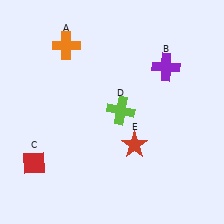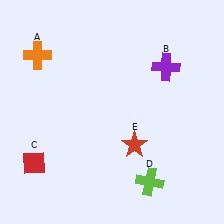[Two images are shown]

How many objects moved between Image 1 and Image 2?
2 objects moved between the two images.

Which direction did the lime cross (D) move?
The lime cross (D) moved down.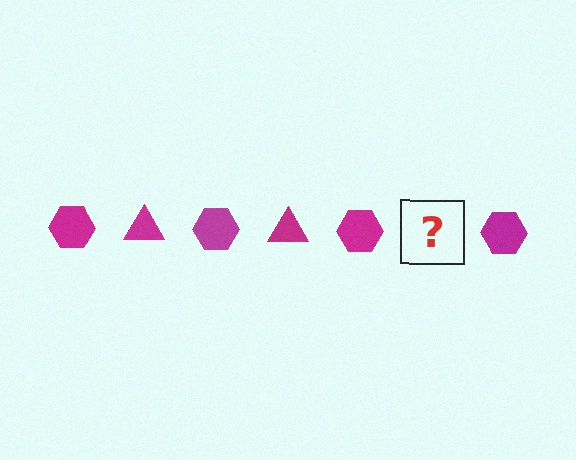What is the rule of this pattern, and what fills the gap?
The rule is that the pattern cycles through hexagon, triangle shapes in magenta. The gap should be filled with a magenta triangle.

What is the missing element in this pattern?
The missing element is a magenta triangle.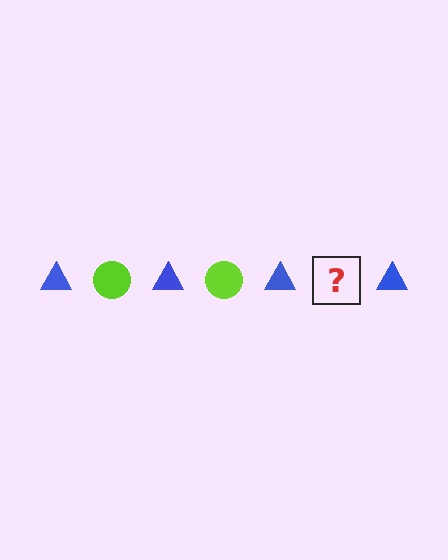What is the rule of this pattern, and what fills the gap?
The rule is that the pattern alternates between blue triangle and lime circle. The gap should be filled with a lime circle.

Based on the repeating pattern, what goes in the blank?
The blank should be a lime circle.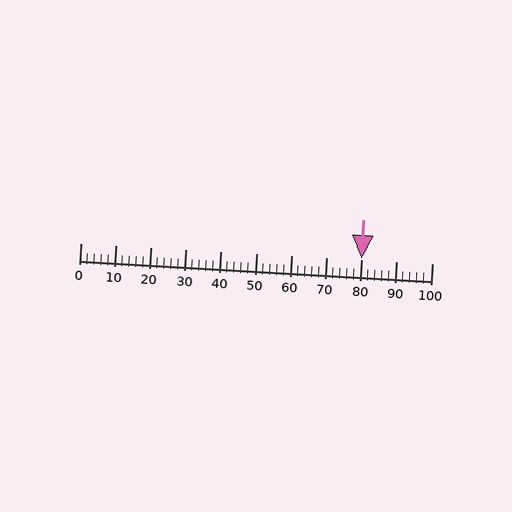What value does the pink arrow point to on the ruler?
The pink arrow points to approximately 80.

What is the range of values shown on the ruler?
The ruler shows values from 0 to 100.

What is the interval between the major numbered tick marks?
The major tick marks are spaced 10 units apart.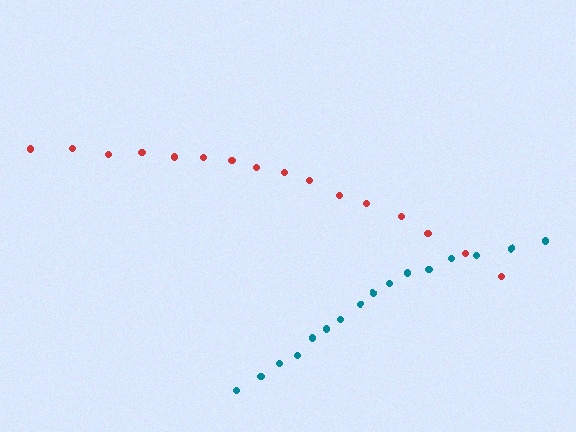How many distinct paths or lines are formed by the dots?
There are 2 distinct paths.